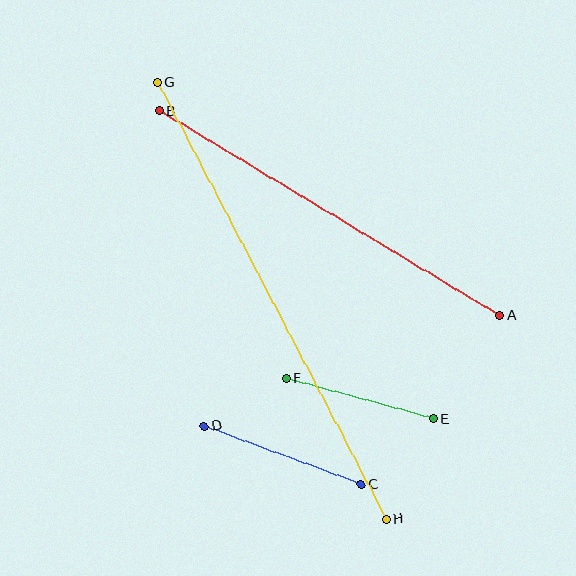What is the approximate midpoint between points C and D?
The midpoint is at approximately (283, 455) pixels.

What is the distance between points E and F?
The distance is approximately 153 pixels.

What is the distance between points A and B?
The distance is approximately 397 pixels.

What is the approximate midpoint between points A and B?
The midpoint is at approximately (330, 213) pixels.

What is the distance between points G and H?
The distance is approximately 493 pixels.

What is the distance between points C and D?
The distance is approximately 167 pixels.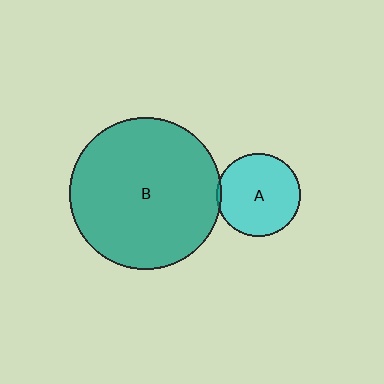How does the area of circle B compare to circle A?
Approximately 3.3 times.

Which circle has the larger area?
Circle B (teal).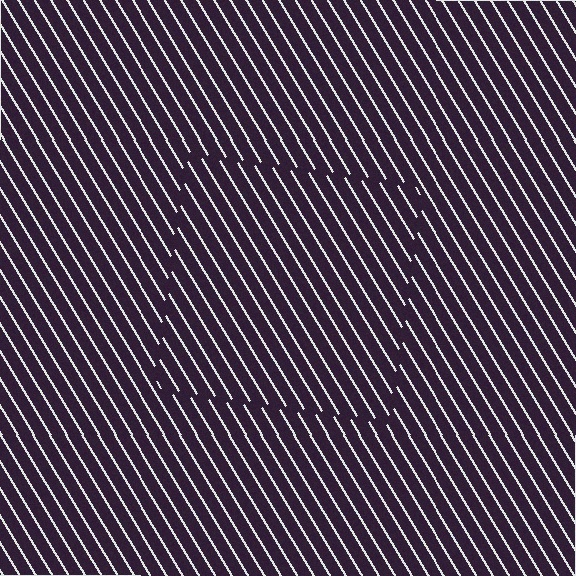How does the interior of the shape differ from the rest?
The interior of the shape contains the same grating, shifted by half a period — the contour is defined by the phase discontinuity where line-ends from the inner and outer gratings abut.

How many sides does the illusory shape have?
4 sides — the line-ends trace a square.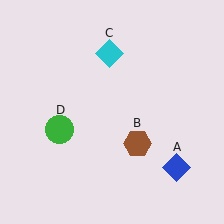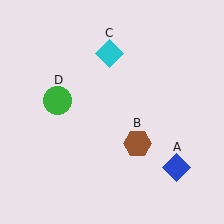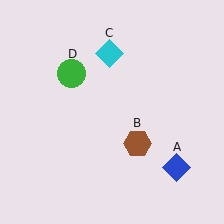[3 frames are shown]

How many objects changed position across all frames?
1 object changed position: green circle (object D).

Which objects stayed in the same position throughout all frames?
Blue diamond (object A) and brown hexagon (object B) and cyan diamond (object C) remained stationary.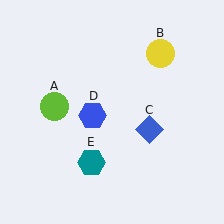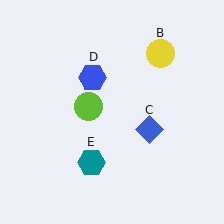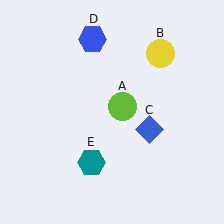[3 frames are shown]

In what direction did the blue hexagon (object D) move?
The blue hexagon (object D) moved up.